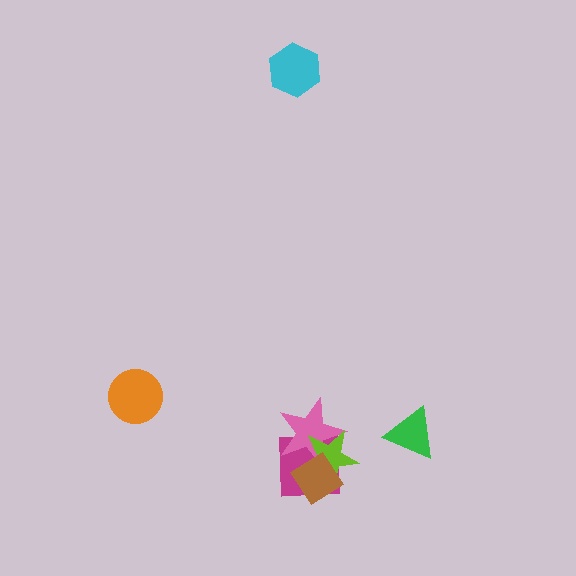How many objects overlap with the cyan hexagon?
0 objects overlap with the cyan hexagon.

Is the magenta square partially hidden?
Yes, it is partially covered by another shape.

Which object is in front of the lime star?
The brown diamond is in front of the lime star.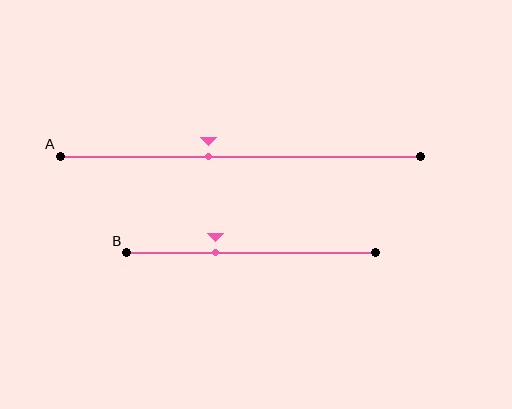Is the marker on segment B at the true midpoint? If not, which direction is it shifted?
No, the marker on segment B is shifted to the left by about 15% of the segment length.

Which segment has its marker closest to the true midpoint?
Segment A has its marker closest to the true midpoint.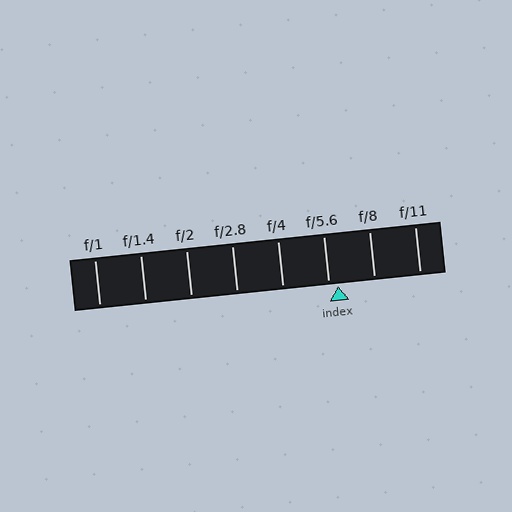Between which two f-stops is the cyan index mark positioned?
The index mark is between f/5.6 and f/8.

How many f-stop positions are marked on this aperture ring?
There are 8 f-stop positions marked.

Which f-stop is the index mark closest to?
The index mark is closest to f/5.6.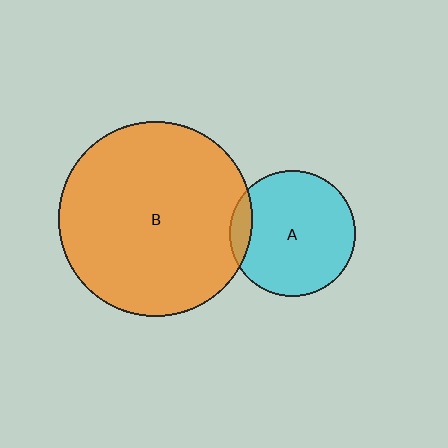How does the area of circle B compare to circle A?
Approximately 2.4 times.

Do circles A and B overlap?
Yes.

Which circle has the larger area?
Circle B (orange).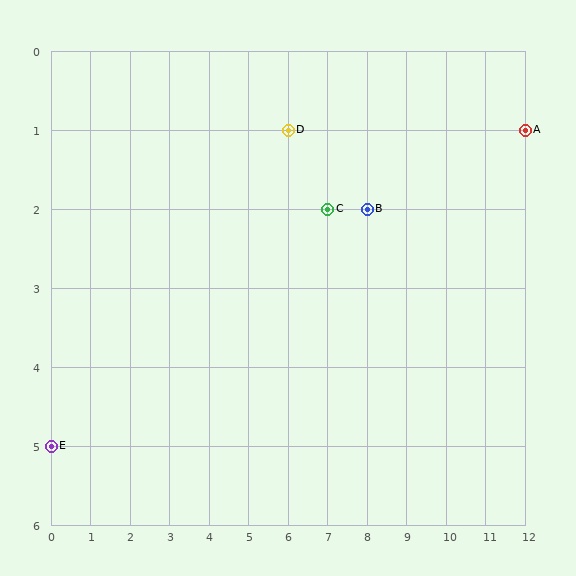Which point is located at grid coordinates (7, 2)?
Point C is at (7, 2).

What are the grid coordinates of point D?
Point D is at grid coordinates (6, 1).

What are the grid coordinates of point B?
Point B is at grid coordinates (8, 2).